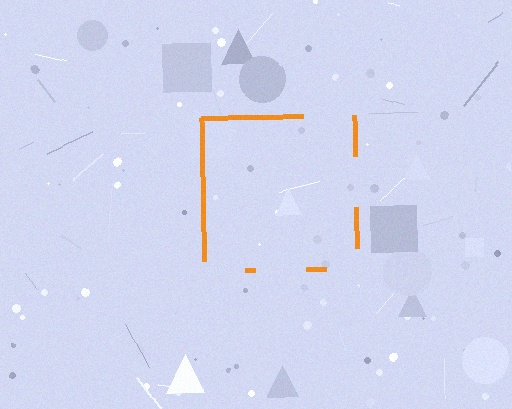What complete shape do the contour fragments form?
The contour fragments form a square.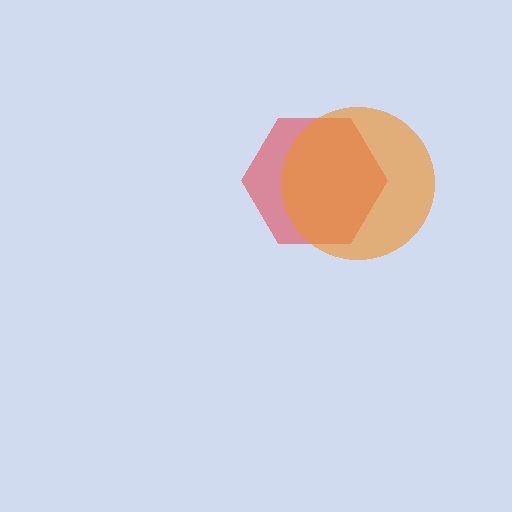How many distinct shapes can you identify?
There are 2 distinct shapes: a red hexagon, an orange circle.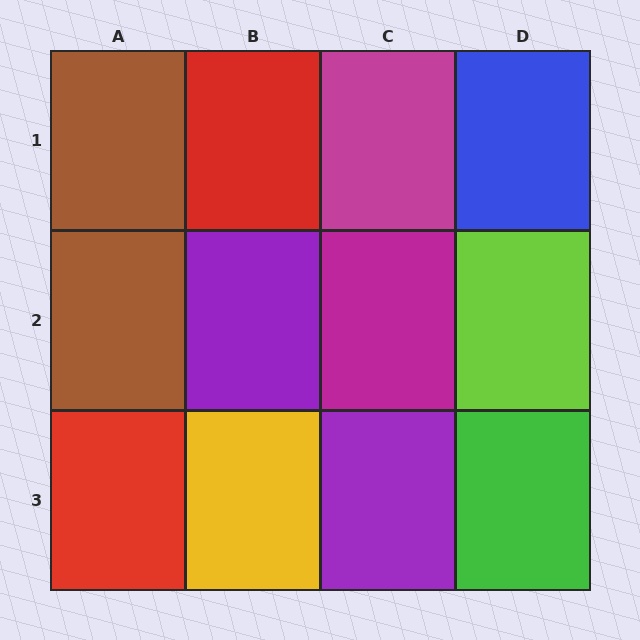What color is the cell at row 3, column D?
Green.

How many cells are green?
1 cell is green.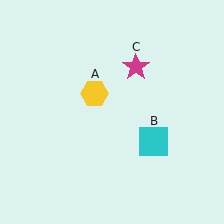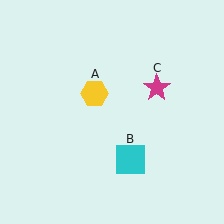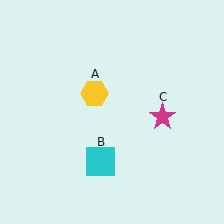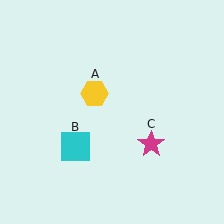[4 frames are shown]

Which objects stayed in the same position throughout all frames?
Yellow hexagon (object A) remained stationary.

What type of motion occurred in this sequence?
The cyan square (object B), magenta star (object C) rotated clockwise around the center of the scene.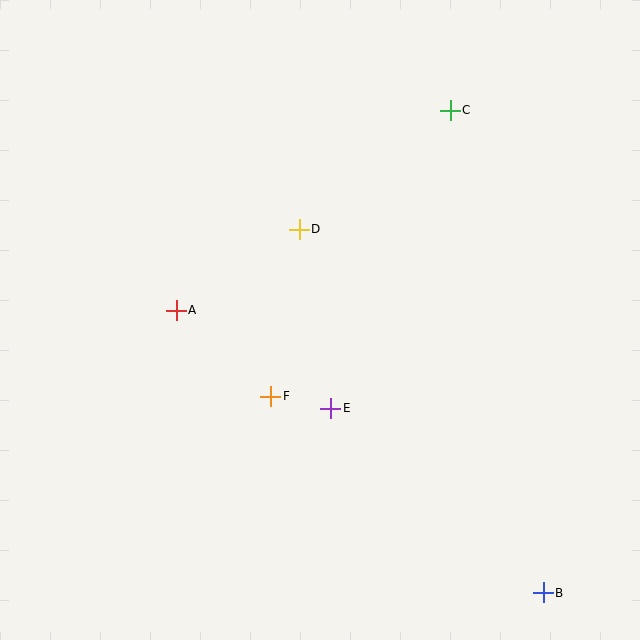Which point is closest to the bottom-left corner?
Point F is closest to the bottom-left corner.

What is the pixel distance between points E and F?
The distance between E and F is 61 pixels.